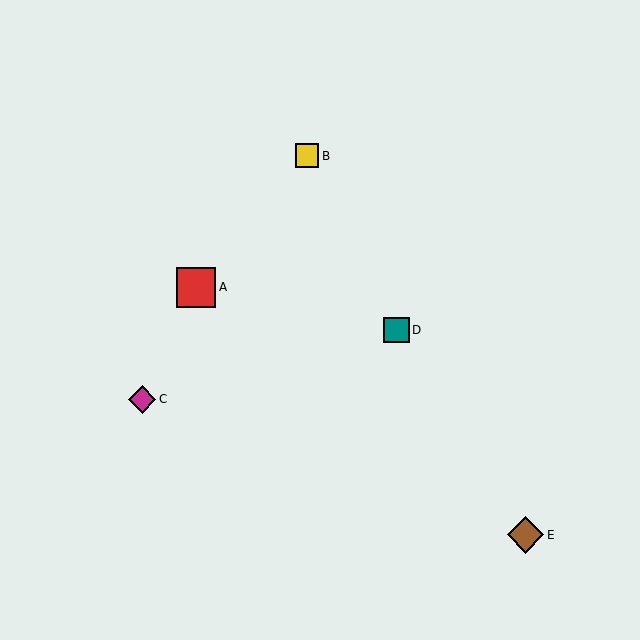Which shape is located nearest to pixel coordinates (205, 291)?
The red square (labeled A) at (196, 287) is nearest to that location.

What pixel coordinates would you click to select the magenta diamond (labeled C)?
Click at (142, 399) to select the magenta diamond C.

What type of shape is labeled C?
Shape C is a magenta diamond.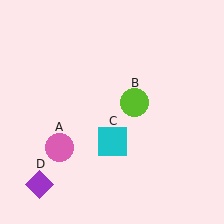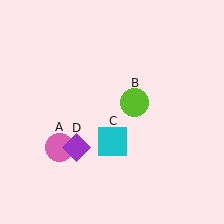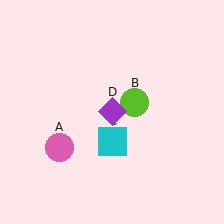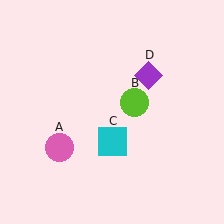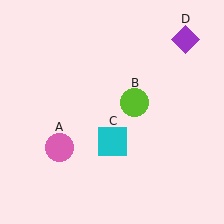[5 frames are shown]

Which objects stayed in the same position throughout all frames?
Pink circle (object A) and lime circle (object B) and cyan square (object C) remained stationary.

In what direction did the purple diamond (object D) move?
The purple diamond (object D) moved up and to the right.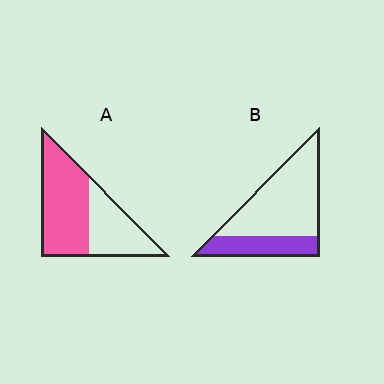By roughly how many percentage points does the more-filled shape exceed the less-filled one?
By roughly 30 percentage points (A over B).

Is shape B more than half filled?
No.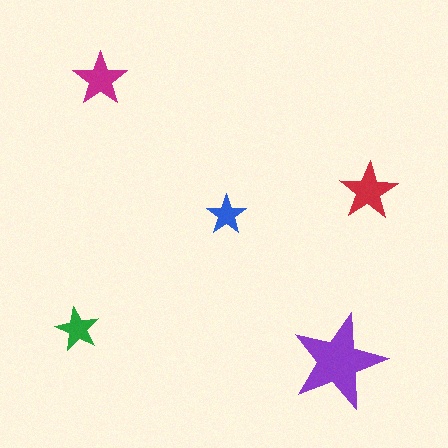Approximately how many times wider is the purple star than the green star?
About 2 times wider.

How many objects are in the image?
There are 5 objects in the image.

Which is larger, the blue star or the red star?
The red one.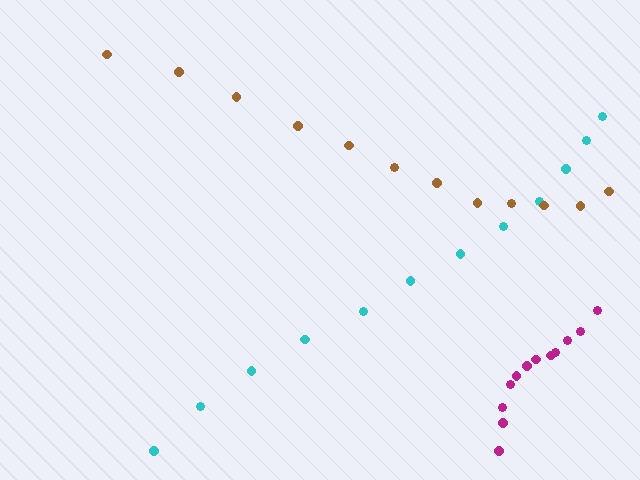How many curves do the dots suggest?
There are 3 distinct paths.